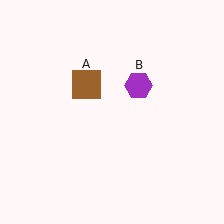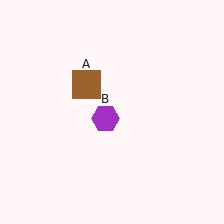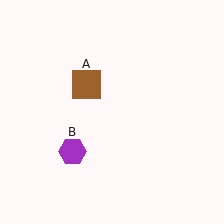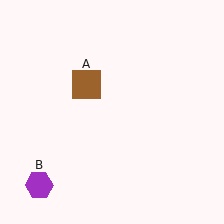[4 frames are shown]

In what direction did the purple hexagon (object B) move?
The purple hexagon (object B) moved down and to the left.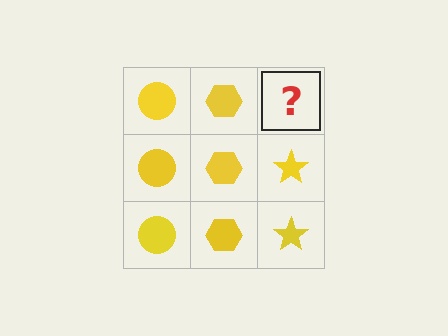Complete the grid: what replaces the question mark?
The question mark should be replaced with a yellow star.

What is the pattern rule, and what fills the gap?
The rule is that each column has a consistent shape. The gap should be filled with a yellow star.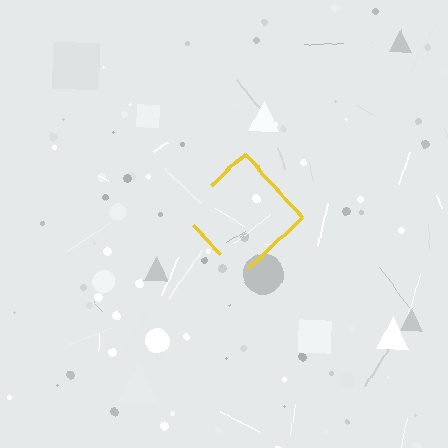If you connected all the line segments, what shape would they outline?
They would outline a diamond.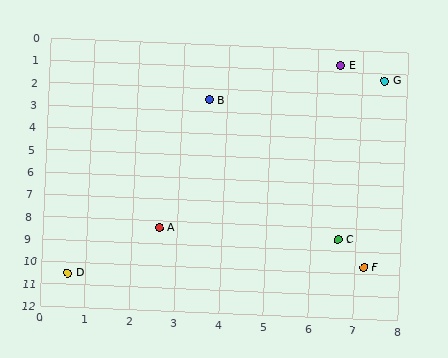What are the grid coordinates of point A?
Point A is at approximately (2.6, 8.3).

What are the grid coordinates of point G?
Point G is at approximately (7.5, 1.3).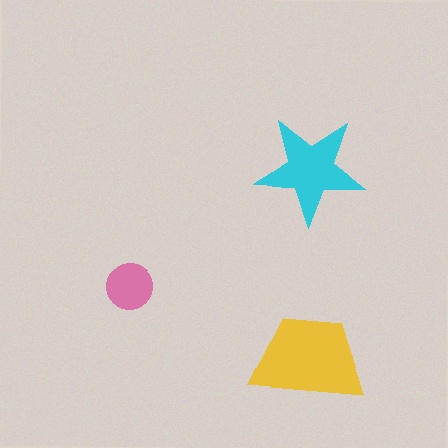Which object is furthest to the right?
The yellow trapezoid is rightmost.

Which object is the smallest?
The pink circle.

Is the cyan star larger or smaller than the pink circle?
Larger.